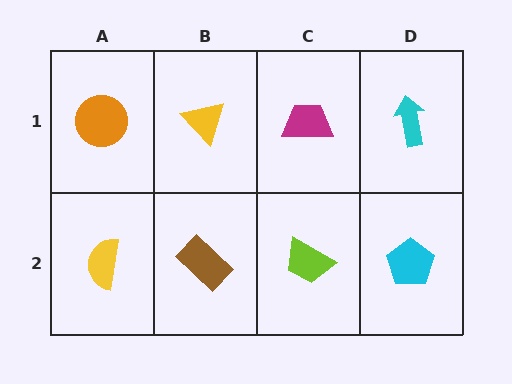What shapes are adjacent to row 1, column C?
A lime trapezoid (row 2, column C), a yellow triangle (row 1, column B), a cyan arrow (row 1, column D).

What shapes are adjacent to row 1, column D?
A cyan pentagon (row 2, column D), a magenta trapezoid (row 1, column C).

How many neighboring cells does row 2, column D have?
2.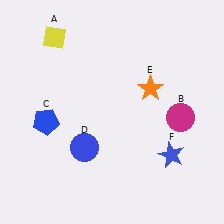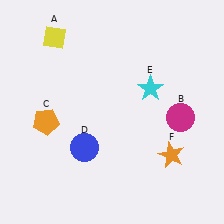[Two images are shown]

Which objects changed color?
C changed from blue to orange. E changed from orange to cyan. F changed from blue to orange.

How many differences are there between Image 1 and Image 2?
There are 3 differences between the two images.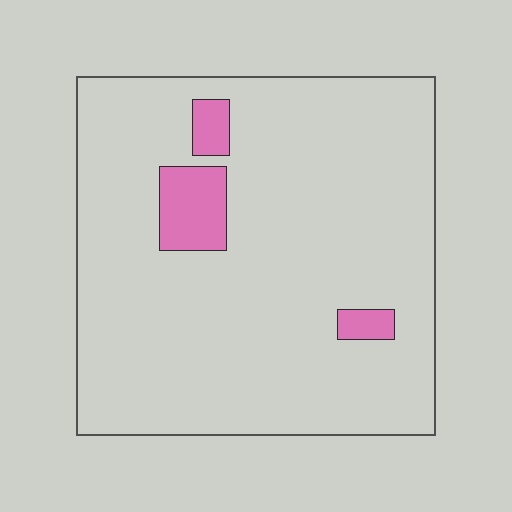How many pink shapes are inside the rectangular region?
3.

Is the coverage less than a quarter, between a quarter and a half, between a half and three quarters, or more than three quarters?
Less than a quarter.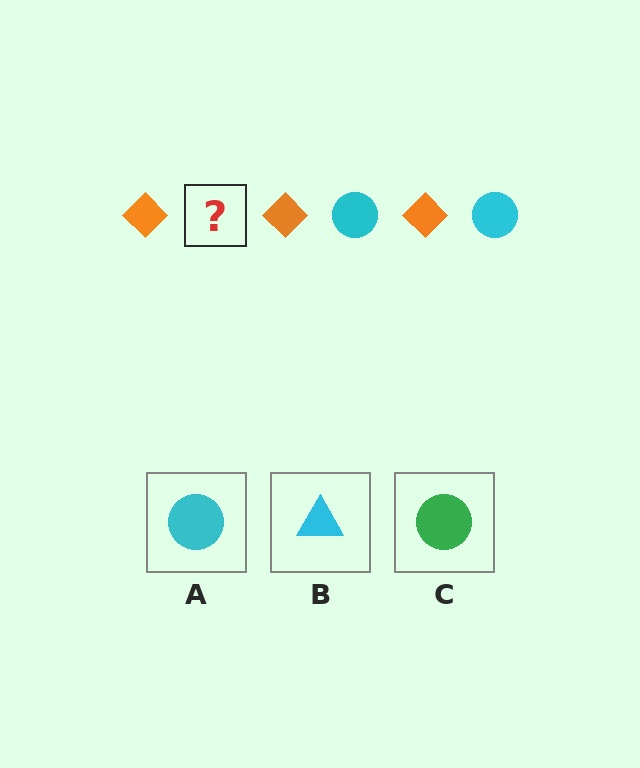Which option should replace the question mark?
Option A.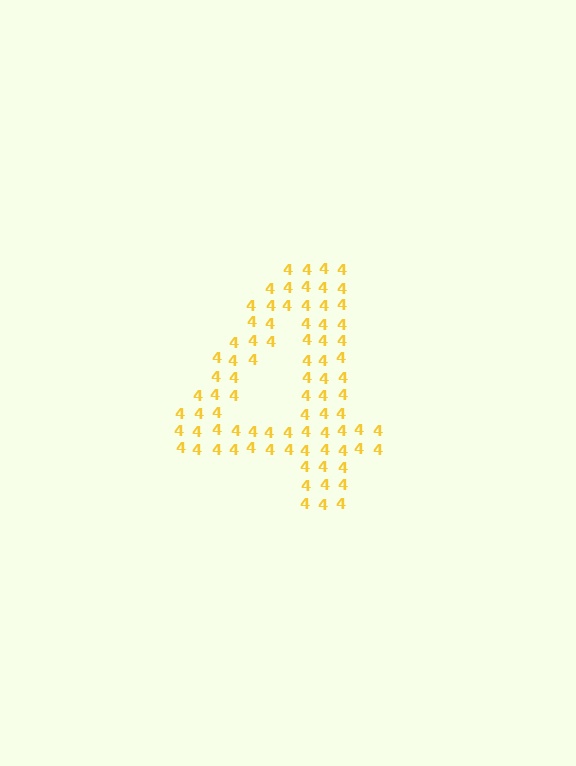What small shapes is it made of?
It is made of small digit 4's.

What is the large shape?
The large shape is the digit 4.